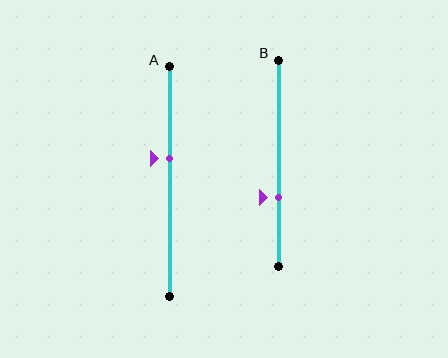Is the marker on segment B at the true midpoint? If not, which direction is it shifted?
No, the marker on segment B is shifted downward by about 16% of the segment length.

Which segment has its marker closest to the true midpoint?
Segment A has its marker closest to the true midpoint.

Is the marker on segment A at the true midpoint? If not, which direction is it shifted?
No, the marker on segment A is shifted upward by about 10% of the segment length.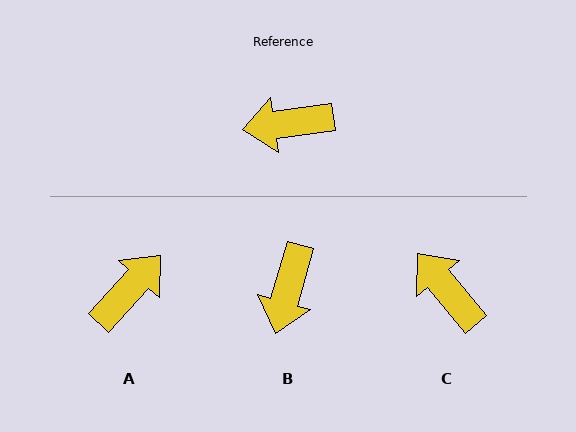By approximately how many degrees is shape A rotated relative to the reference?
Approximately 140 degrees clockwise.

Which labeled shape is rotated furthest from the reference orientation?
A, about 140 degrees away.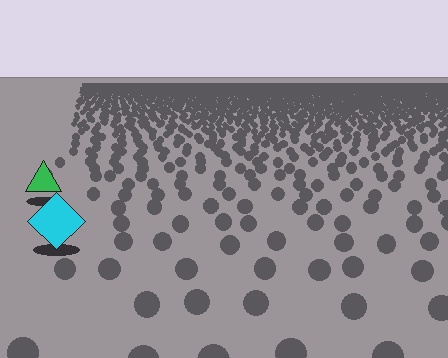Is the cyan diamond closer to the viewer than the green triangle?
Yes. The cyan diamond is closer — you can tell from the texture gradient: the ground texture is coarser near it.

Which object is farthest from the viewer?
The green triangle is farthest from the viewer. It appears smaller and the ground texture around it is denser.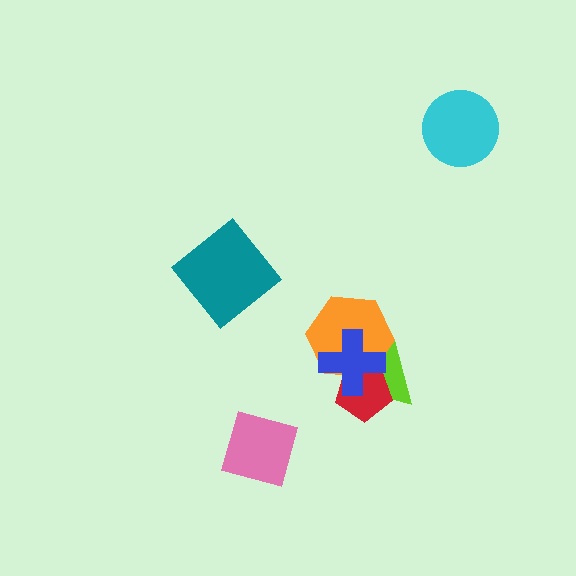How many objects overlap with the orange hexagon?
3 objects overlap with the orange hexagon.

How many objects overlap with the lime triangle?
3 objects overlap with the lime triangle.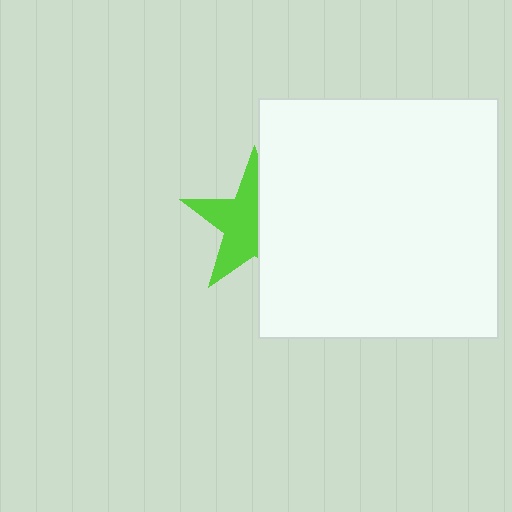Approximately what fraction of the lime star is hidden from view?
Roughly 45% of the lime star is hidden behind the white square.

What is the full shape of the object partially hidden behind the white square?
The partially hidden object is a lime star.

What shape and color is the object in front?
The object in front is a white square.